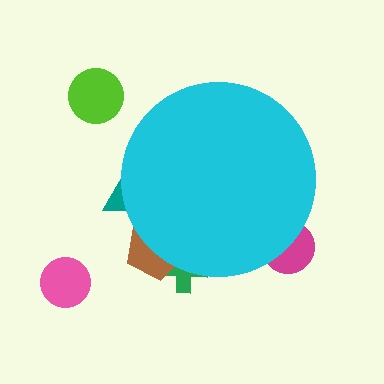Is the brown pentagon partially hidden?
Yes, the brown pentagon is partially hidden behind the cyan circle.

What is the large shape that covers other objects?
A cyan circle.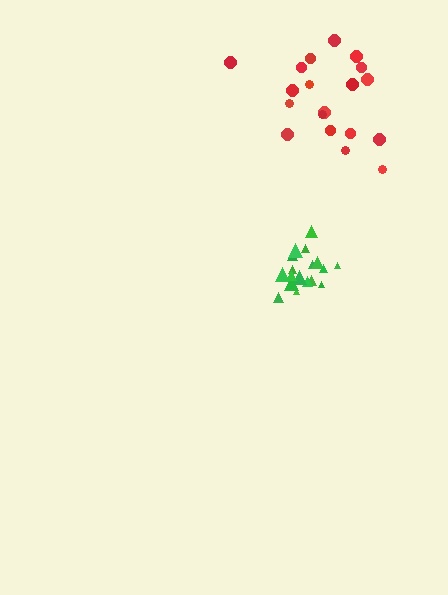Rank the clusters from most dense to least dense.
green, red.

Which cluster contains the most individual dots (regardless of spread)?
Red (19).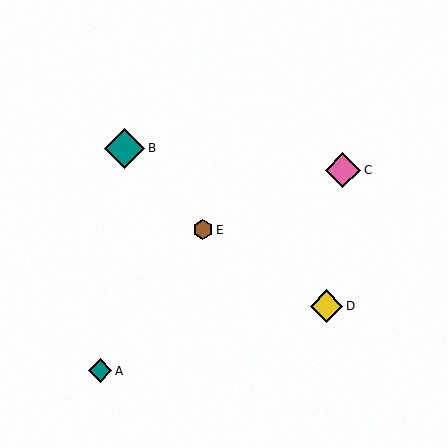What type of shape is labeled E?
Shape E is a brown hexagon.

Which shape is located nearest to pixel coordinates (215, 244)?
The brown hexagon (labeled E) at (203, 230) is nearest to that location.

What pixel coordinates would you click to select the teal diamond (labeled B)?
Click at (125, 148) to select the teal diamond B.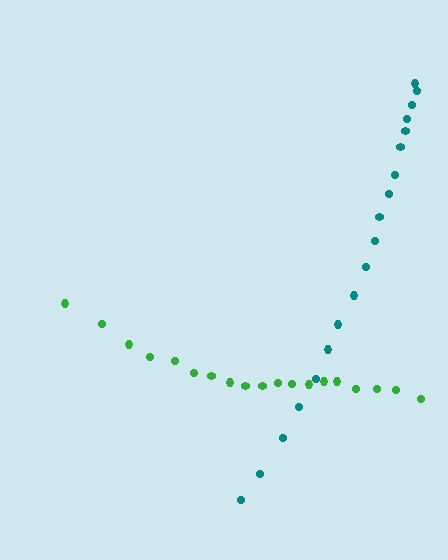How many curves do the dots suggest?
There are 2 distinct paths.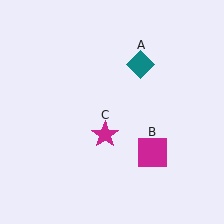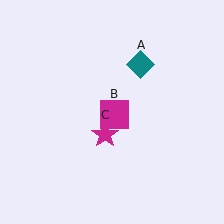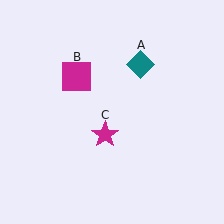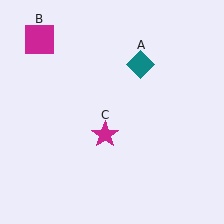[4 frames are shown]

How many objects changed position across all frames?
1 object changed position: magenta square (object B).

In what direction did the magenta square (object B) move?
The magenta square (object B) moved up and to the left.